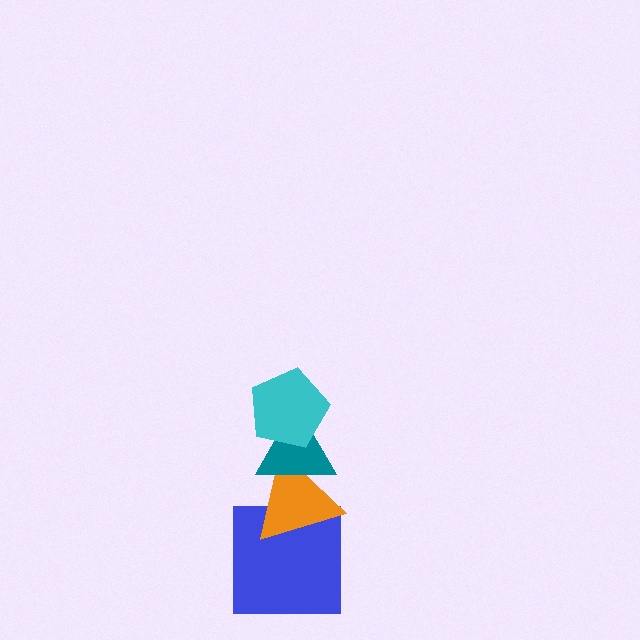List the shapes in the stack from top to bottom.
From top to bottom: the cyan pentagon, the teal triangle, the orange triangle, the blue square.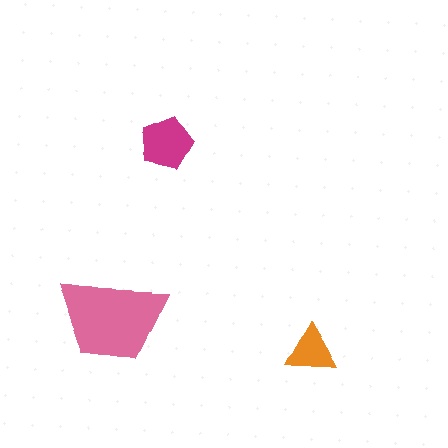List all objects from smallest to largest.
The orange triangle, the magenta pentagon, the pink trapezoid.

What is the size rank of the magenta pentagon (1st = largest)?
2nd.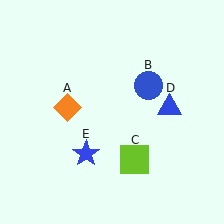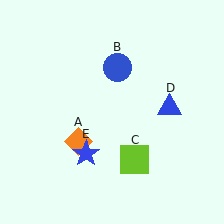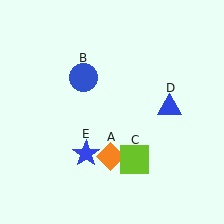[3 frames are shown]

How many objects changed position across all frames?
2 objects changed position: orange diamond (object A), blue circle (object B).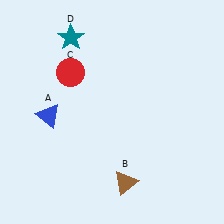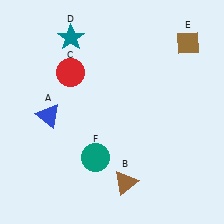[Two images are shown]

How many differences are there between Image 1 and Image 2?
There are 2 differences between the two images.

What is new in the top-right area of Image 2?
A brown diamond (E) was added in the top-right area of Image 2.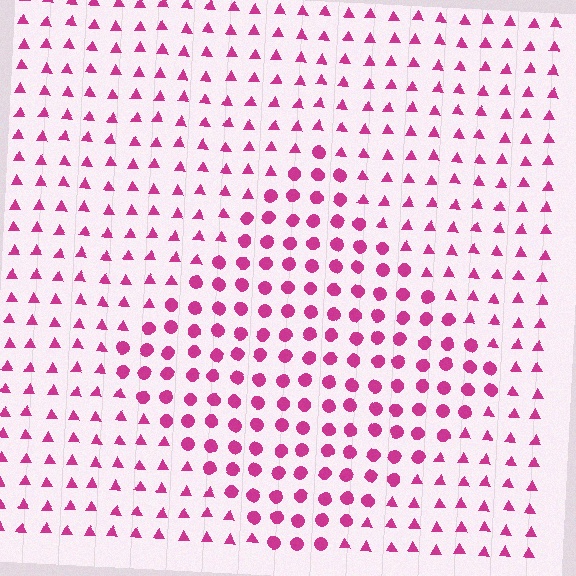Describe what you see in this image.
The image is filled with small magenta elements arranged in a uniform grid. A diamond-shaped region contains circles, while the surrounding area contains triangles. The boundary is defined purely by the change in element shape.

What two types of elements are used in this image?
The image uses circles inside the diamond region and triangles outside it.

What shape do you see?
I see a diamond.